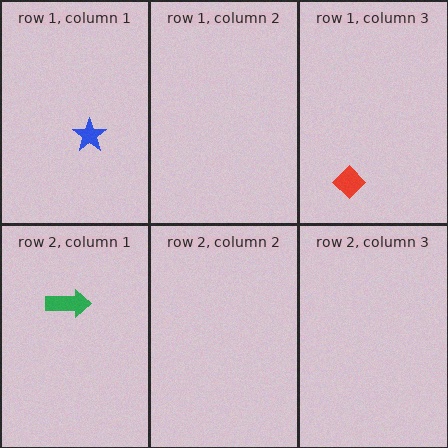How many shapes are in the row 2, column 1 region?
1.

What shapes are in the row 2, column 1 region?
The green arrow.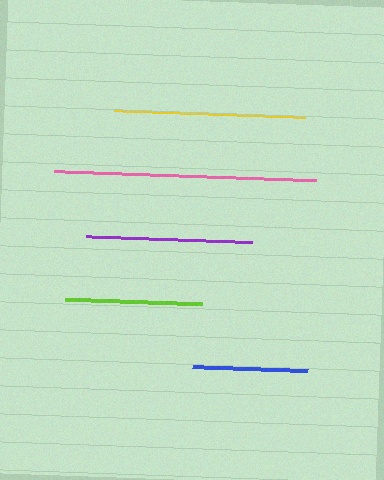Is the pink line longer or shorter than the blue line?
The pink line is longer than the blue line.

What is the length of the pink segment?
The pink segment is approximately 262 pixels long.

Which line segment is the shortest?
The blue line is the shortest at approximately 115 pixels.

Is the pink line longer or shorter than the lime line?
The pink line is longer than the lime line.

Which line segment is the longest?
The pink line is the longest at approximately 262 pixels.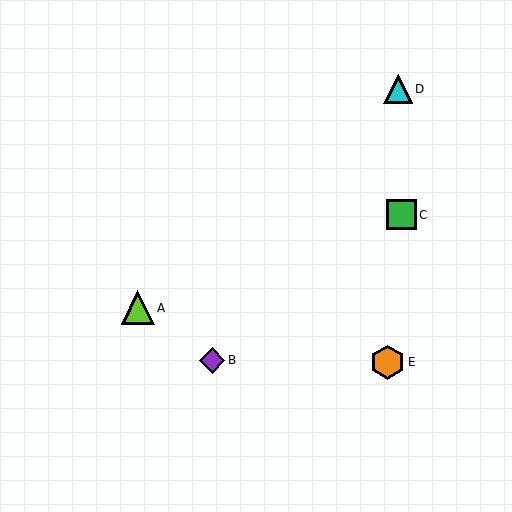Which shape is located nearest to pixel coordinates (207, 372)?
The purple diamond (labeled B) at (212, 360) is nearest to that location.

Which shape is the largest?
The orange hexagon (labeled E) is the largest.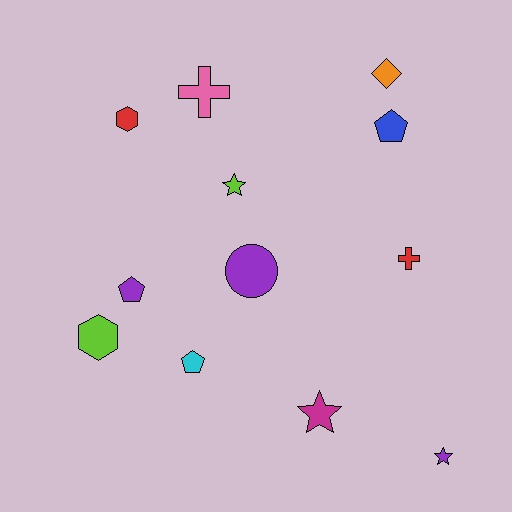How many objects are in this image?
There are 12 objects.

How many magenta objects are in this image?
There is 1 magenta object.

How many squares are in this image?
There are no squares.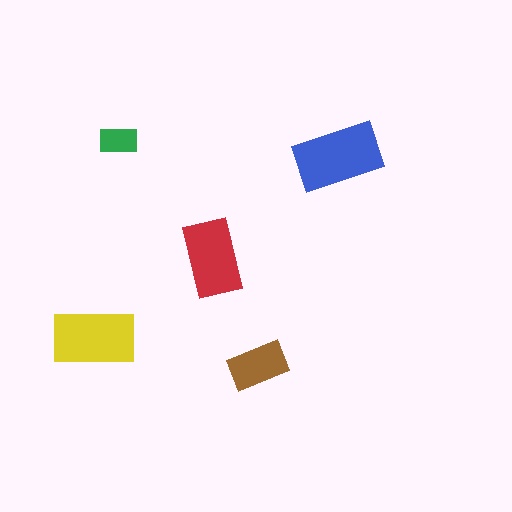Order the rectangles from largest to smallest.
the blue one, the yellow one, the red one, the brown one, the green one.